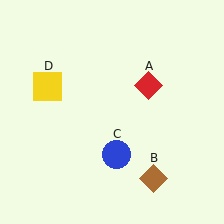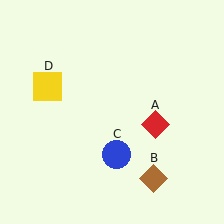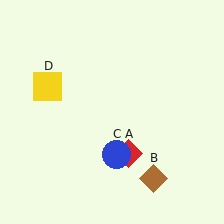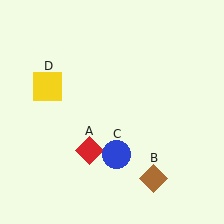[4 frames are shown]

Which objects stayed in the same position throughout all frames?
Brown diamond (object B) and blue circle (object C) and yellow square (object D) remained stationary.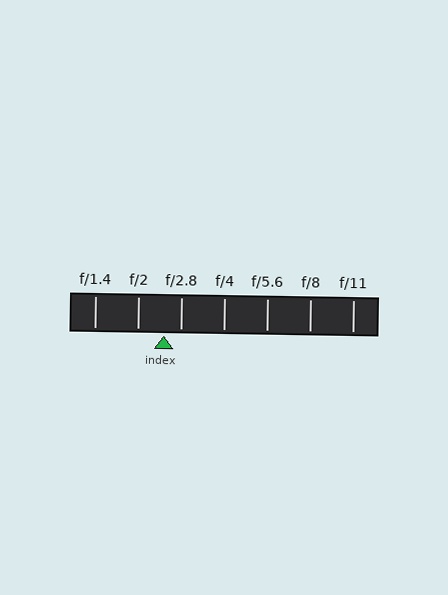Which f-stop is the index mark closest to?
The index mark is closest to f/2.8.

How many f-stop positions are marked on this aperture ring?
There are 7 f-stop positions marked.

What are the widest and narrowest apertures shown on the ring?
The widest aperture shown is f/1.4 and the narrowest is f/11.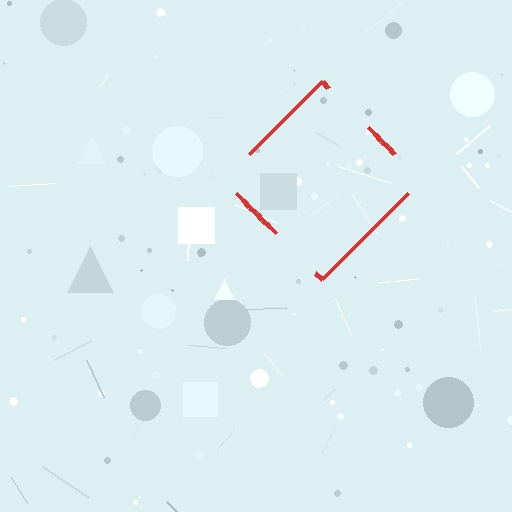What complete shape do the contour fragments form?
The contour fragments form a diamond.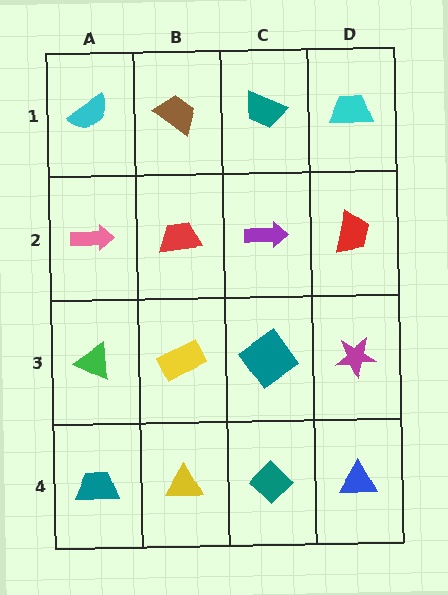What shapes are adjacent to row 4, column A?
A green triangle (row 3, column A), a yellow triangle (row 4, column B).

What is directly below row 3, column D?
A blue triangle.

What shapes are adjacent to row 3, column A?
A pink arrow (row 2, column A), a teal trapezoid (row 4, column A), a yellow rectangle (row 3, column B).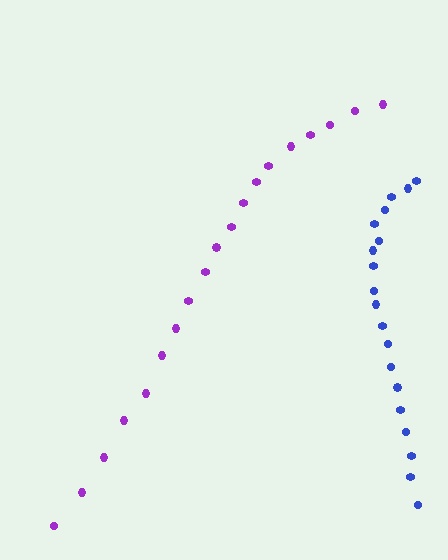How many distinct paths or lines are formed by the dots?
There are 2 distinct paths.